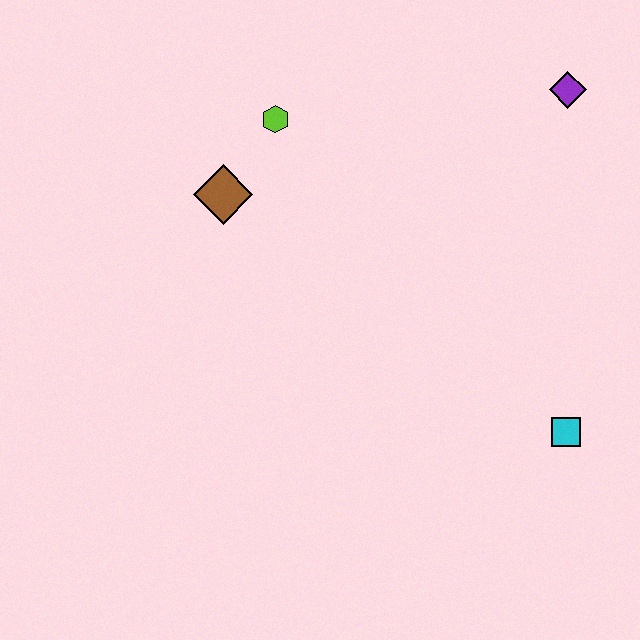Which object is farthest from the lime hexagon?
The cyan square is farthest from the lime hexagon.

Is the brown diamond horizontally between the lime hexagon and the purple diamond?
No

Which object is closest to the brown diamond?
The lime hexagon is closest to the brown diamond.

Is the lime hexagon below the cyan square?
No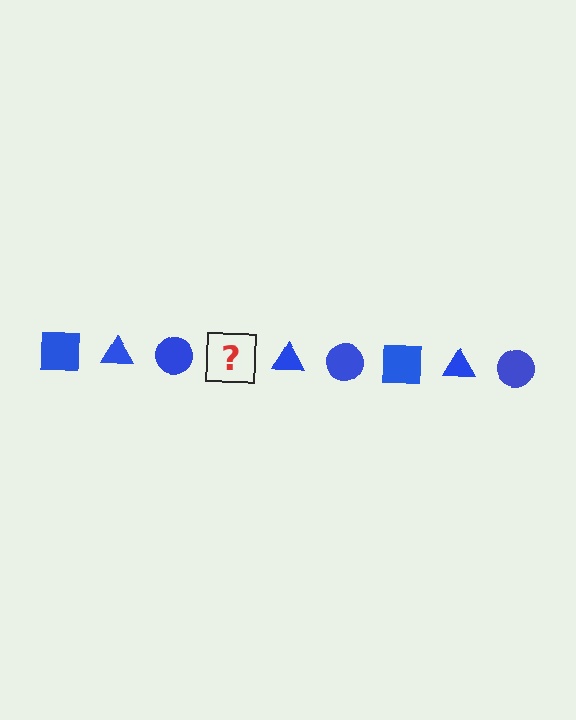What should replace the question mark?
The question mark should be replaced with a blue square.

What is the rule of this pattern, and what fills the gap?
The rule is that the pattern cycles through square, triangle, circle shapes in blue. The gap should be filled with a blue square.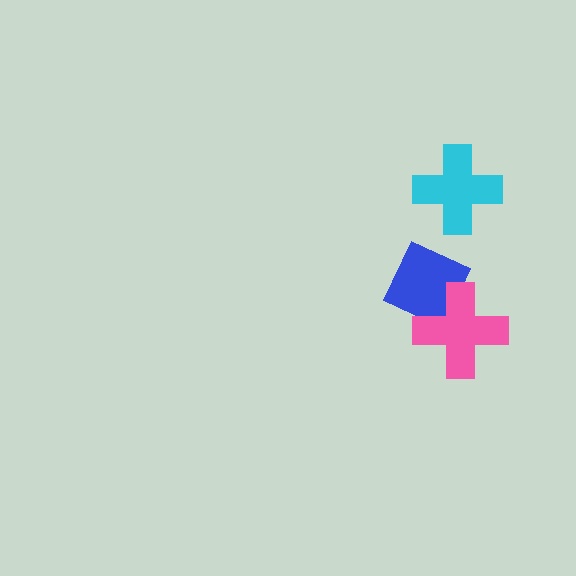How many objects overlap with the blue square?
1 object overlaps with the blue square.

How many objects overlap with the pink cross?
1 object overlaps with the pink cross.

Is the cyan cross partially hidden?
No, no other shape covers it.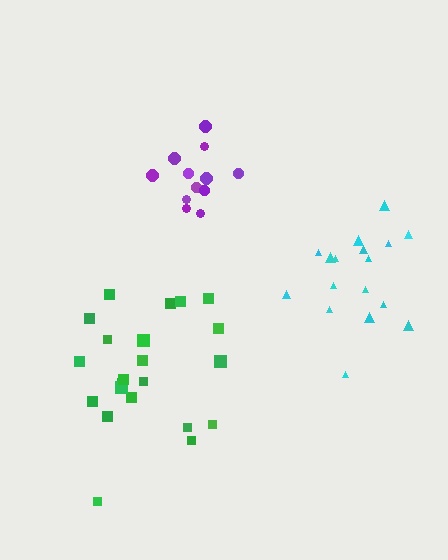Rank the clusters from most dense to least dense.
purple, green, cyan.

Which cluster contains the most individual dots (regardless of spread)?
Green (22).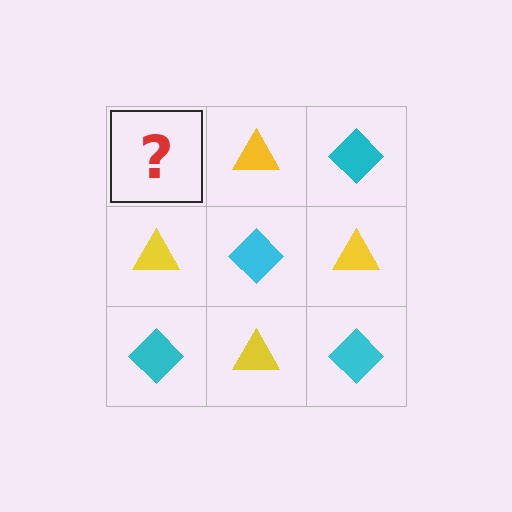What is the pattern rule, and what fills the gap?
The rule is that it alternates cyan diamond and yellow triangle in a checkerboard pattern. The gap should be filled with a cyan diamond.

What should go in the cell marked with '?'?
The missing cell should contain a cyan diamond.